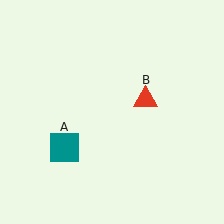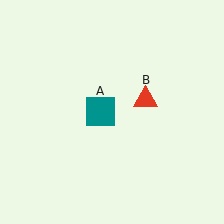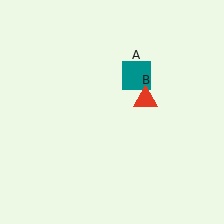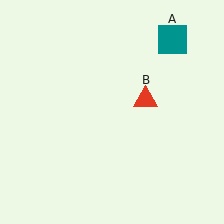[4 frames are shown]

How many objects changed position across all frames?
1 object changed position: teal square (object A).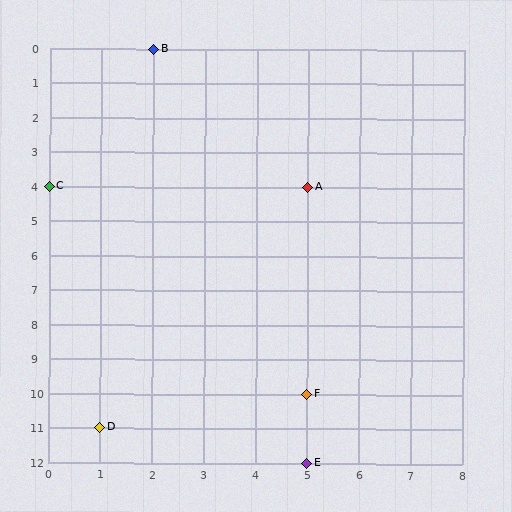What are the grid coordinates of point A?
Point A is at grid coordinates (5, 4).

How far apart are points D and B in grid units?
Points D and B are 1 column and 11 rows apart (about 11.0 grid units diagonally).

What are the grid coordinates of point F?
Point F is at grid coordinates (5, 10).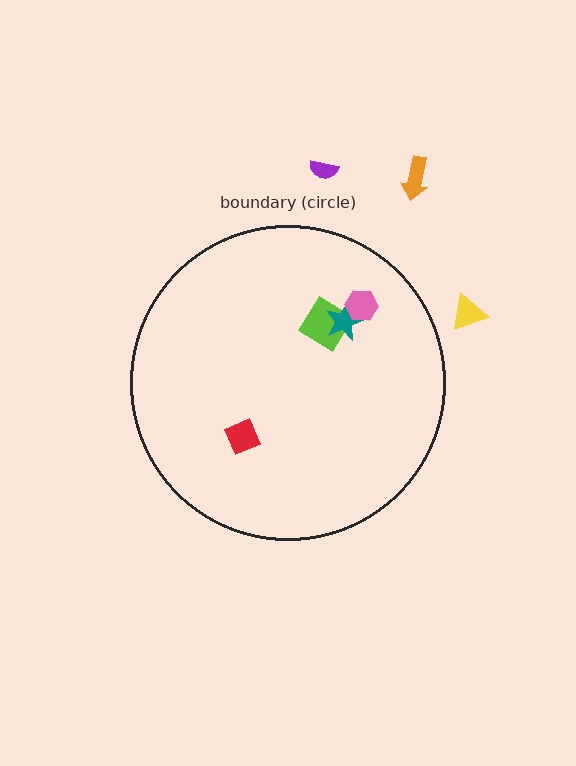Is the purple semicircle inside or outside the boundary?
Outside.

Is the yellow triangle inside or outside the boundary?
Outside.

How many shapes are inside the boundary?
4 inside, 3 outside.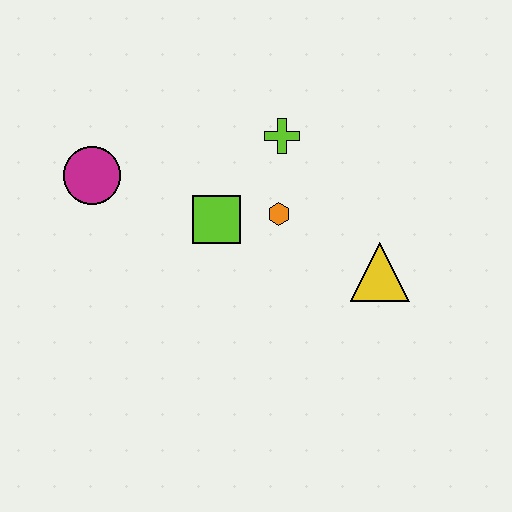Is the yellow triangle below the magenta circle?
Yes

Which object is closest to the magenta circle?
The lime square is closest to the magenta circle.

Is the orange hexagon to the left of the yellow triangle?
Yes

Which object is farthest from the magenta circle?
The yellow triangle is farthest from the magenta circle.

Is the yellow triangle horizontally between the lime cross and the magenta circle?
No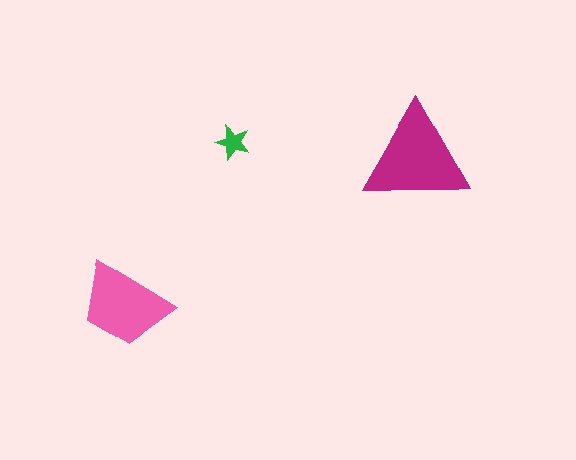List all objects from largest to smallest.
The magenta triangle, the pink trapezoid, the green star.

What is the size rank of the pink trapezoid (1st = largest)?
2nd.